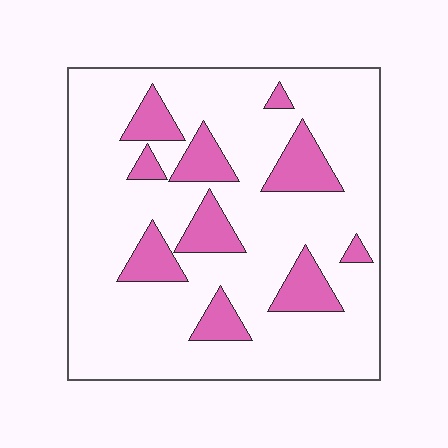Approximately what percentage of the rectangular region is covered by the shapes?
Approximately 20%.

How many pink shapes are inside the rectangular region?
10.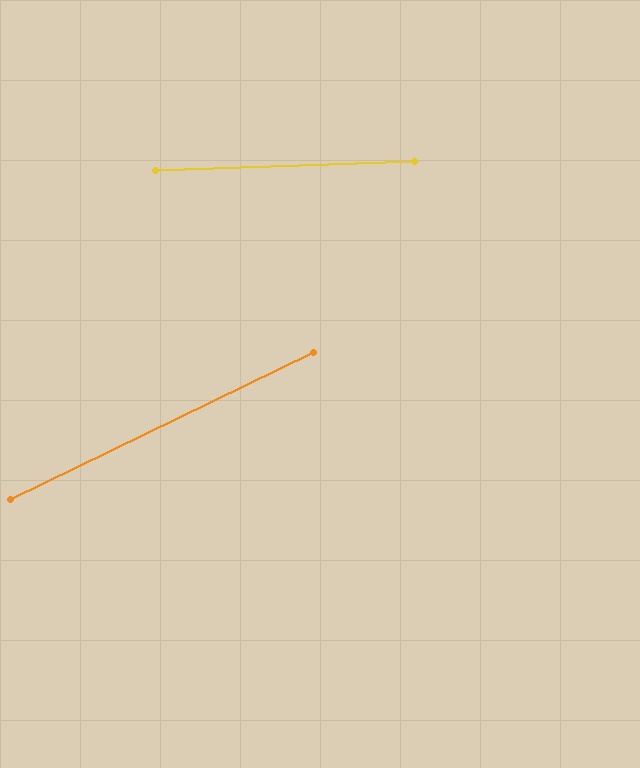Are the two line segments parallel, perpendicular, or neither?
Neither parallel nor perpendicular — they differ by about 24°.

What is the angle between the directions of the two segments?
Approximately 24 degrees.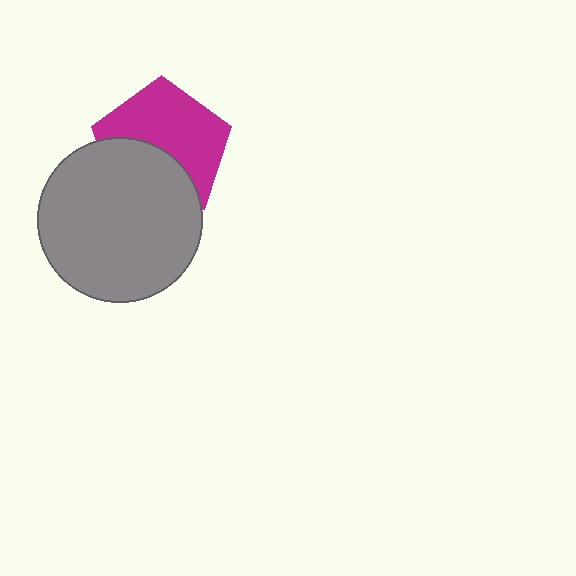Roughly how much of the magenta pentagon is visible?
About half of it is visible (roughly 58%).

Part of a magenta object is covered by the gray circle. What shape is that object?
It is a pentagon.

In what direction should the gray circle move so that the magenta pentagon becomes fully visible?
The gray circle should move down. That is the shortest direction to clear the overlap and leave the magenta pentagon fully visible.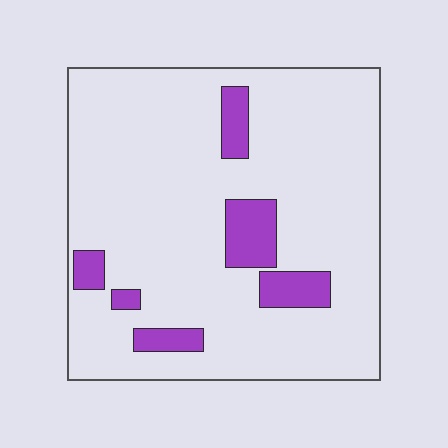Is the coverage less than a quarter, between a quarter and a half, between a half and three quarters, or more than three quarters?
Less than a quarter.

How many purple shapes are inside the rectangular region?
6.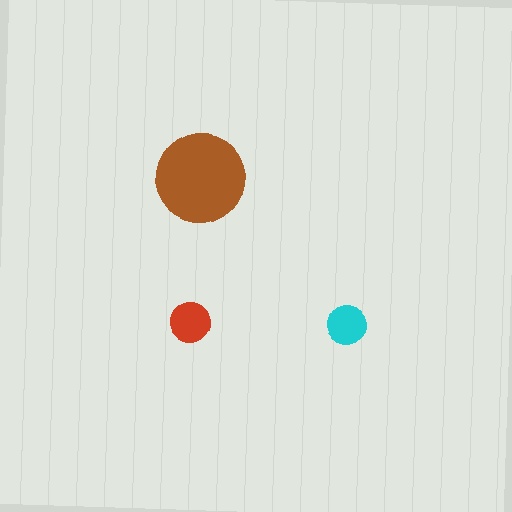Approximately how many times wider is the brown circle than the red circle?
About 2 times wider.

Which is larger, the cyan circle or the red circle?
The red one.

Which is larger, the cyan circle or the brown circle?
The brown one.